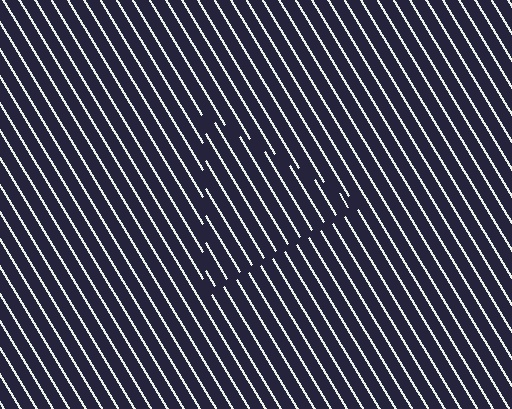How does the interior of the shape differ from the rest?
The interior of the shape contains the same grating, shifted by half a period — the contour is defined by the phase discontinuity where line-ends from the inner and outer gratings abut.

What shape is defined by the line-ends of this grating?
An illusory triangle. The interior of the shape contains the same grating, shifted by half a period — the contour is defined by the phase discontinuity where line-ends from the inner and outer gratings abut.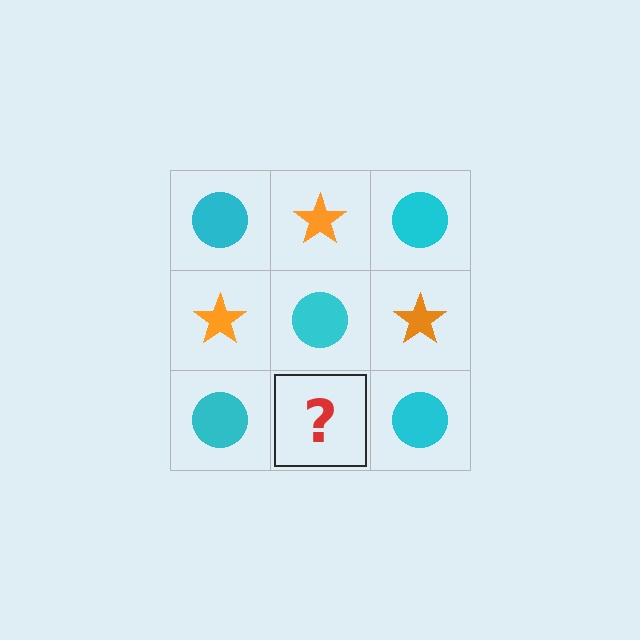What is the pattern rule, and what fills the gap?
The rule is that it alternates cyan circle and orange star in a checkerboard pattern. The gap should be filled with an orange star.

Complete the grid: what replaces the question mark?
The question mark should be replaced with an orange star.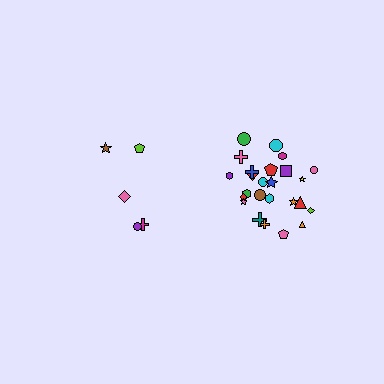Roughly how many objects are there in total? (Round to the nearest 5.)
Roughly 30 objects in total.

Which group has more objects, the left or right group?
The right group.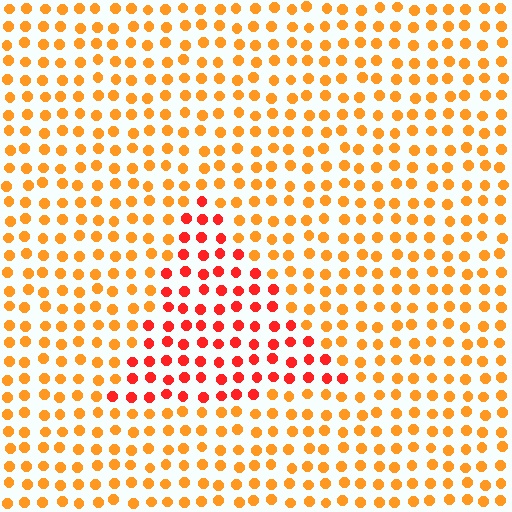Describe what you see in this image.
The image is filled with small orange elements in a uniform arrangement. A triangle-shaped region is visible where the elements are tinted to a slightly different hue, forming a subtle color boundary.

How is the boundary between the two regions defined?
The boundary is defined purely by a slight shift in hue (about 33 degrees). Spacing, size, and orientation are identical on both sides.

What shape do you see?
I see a triangle.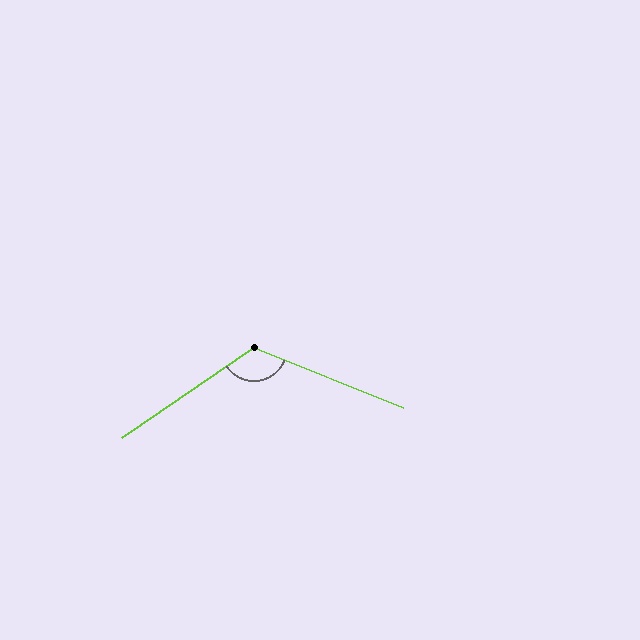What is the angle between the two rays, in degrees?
Approximately 123 degrees.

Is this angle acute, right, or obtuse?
It is obtuse.